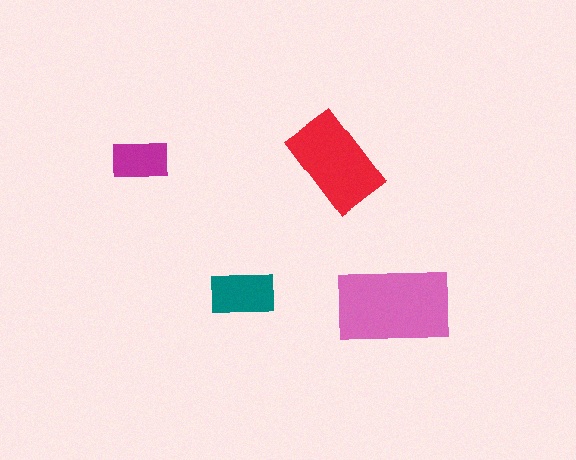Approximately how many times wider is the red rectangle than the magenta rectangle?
About 2 times wider.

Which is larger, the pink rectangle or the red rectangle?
The pink one.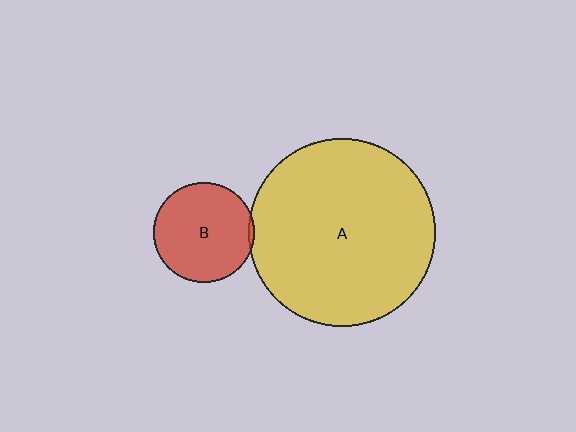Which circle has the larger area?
Circle A (yellow).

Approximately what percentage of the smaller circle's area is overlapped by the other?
Approximately 5%.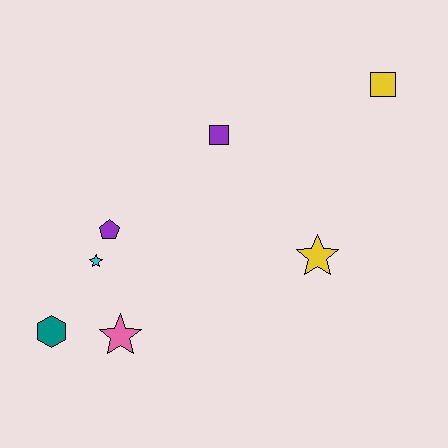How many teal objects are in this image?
There is 1 teal object.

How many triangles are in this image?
There are no triangles.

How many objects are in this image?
There are 7 objects.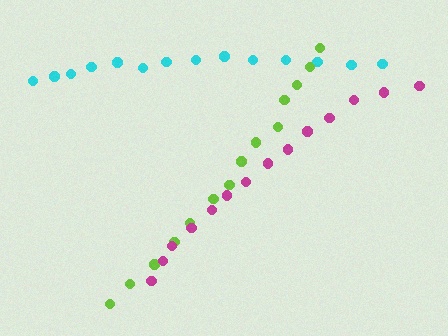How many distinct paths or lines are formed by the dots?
There are 3 distinct paths.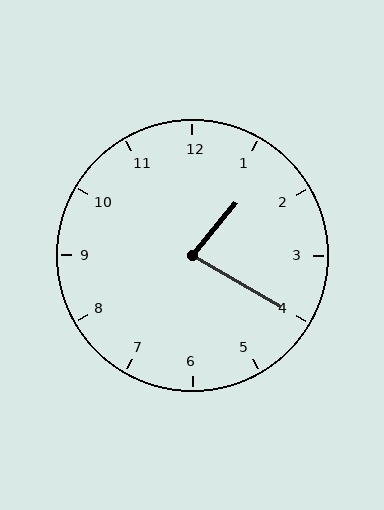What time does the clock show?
1:20.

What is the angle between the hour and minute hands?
Approximately 80 degrees.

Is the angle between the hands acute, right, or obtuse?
It is acute.